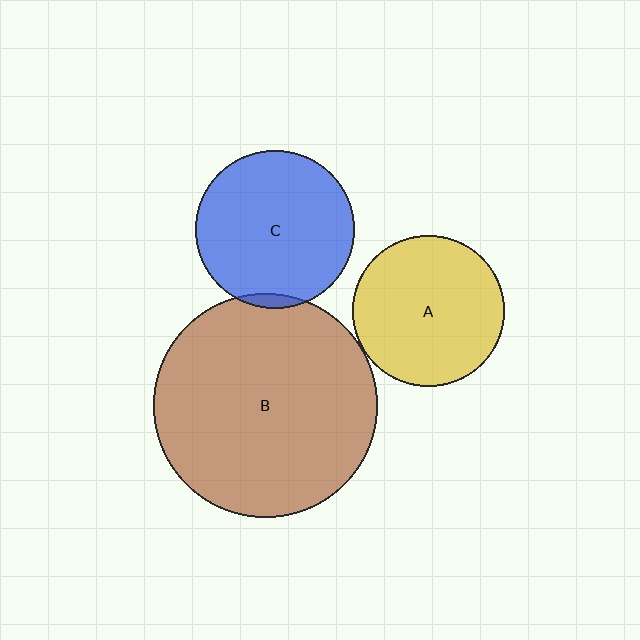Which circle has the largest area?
Circle B (brown).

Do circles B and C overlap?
Yes.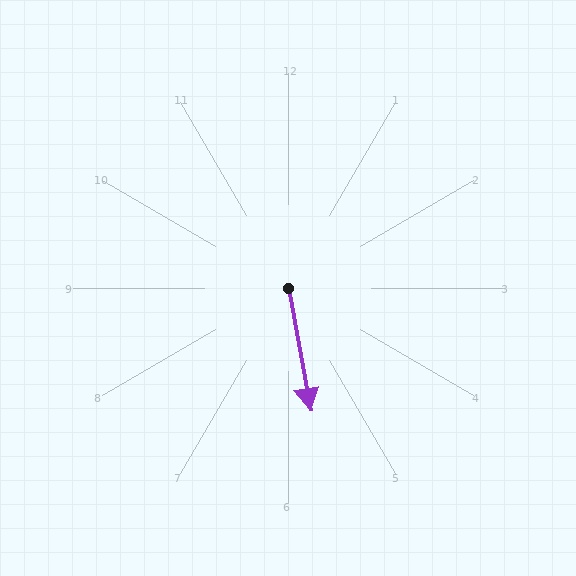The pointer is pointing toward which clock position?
Roughly 6 o'clock.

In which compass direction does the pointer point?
South.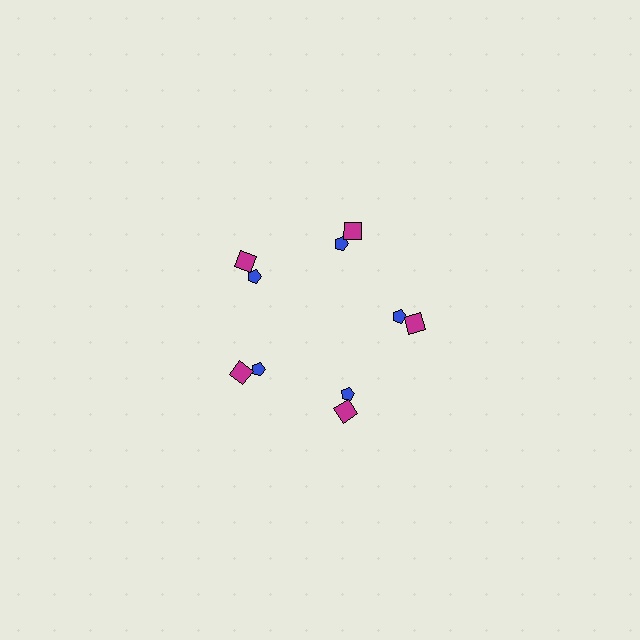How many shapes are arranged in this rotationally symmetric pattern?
There are 10 shapes, arranged in 5 groups of 2.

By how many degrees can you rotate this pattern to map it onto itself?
The pattern maps onto itself every 72 degrees of rotation.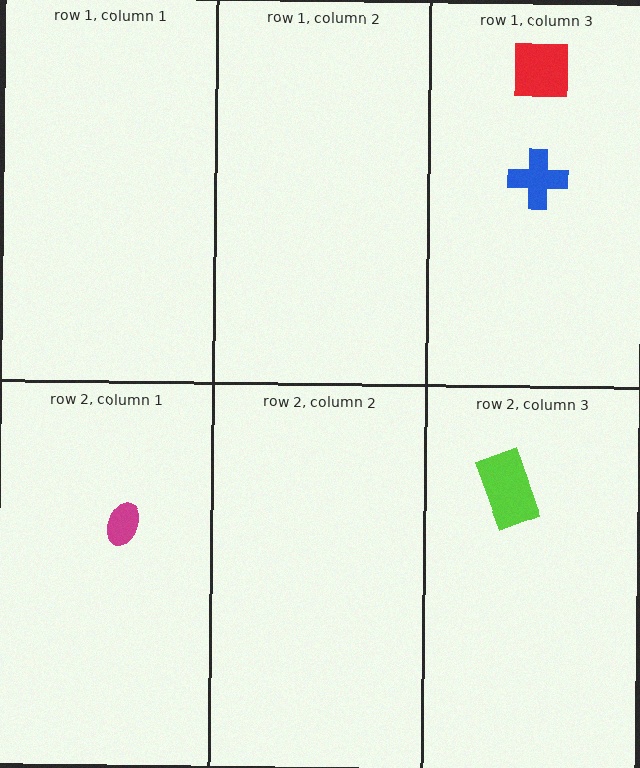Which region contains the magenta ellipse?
The row 2, column 1 region.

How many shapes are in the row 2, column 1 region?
1.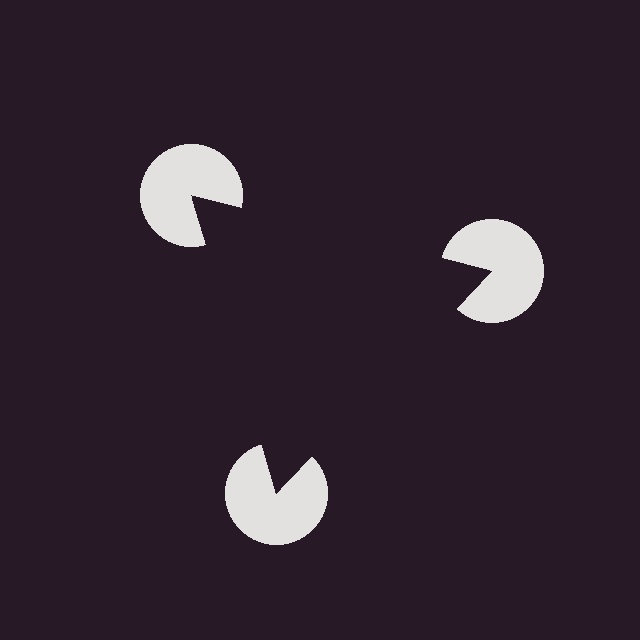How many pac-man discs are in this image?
There are 3 — one at each vertex of the illusory triangle.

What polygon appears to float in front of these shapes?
An illusory triangle — its edges are inferred from the aligned wedge cuts in the pac-man discs, not physically drawn.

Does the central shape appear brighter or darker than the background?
It typically appears slightly darker than the background, even though no actual brightness change is drawn.